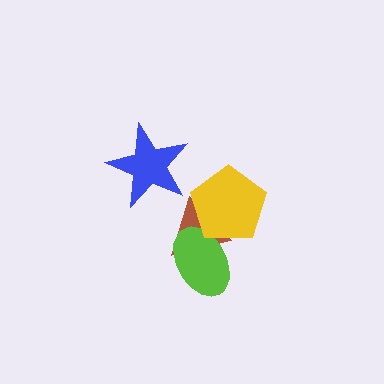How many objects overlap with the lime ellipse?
2 objects overlap with the lime ellipse.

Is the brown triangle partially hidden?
Yes, it is partially covered by another shape.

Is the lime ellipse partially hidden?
Yes, it is partially covered by another shape.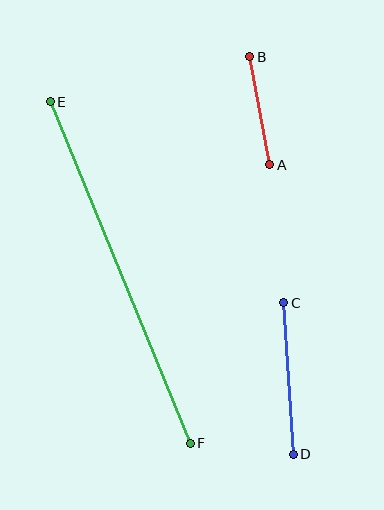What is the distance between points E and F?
The distance is approximately 369 pixels.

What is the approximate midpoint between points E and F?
The midpoint is at approximately (120, 272) pixels.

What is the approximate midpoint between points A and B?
The midpoint is at approximately (260, 111) pixels.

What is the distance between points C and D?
The distance is approximately 152 pixels.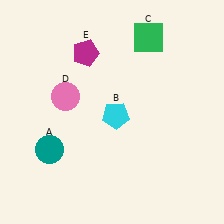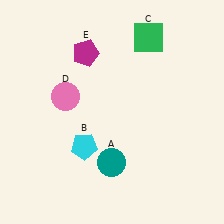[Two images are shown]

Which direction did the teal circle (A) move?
The teal circle (A) moved right.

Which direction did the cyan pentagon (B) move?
The cyan pentagon (B) moved left.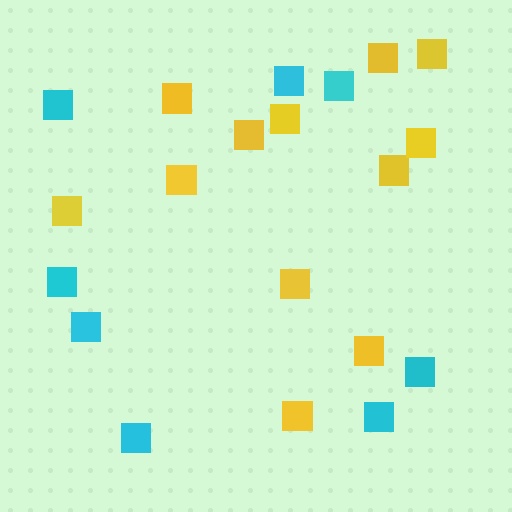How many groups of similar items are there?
There are 2 groups: one group of cyan squares (8) and one group of yellow squares (12).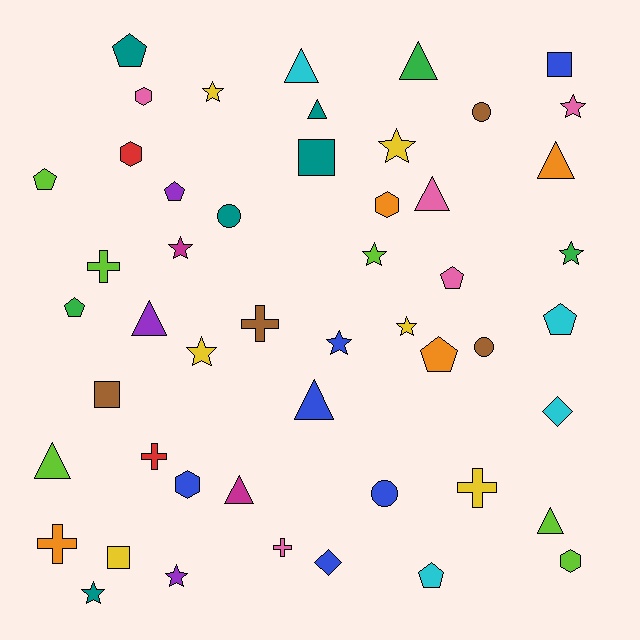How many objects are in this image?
There are 50 objects.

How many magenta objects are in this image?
There are 2 magenta objects.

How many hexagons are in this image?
There are 5 hexagons.